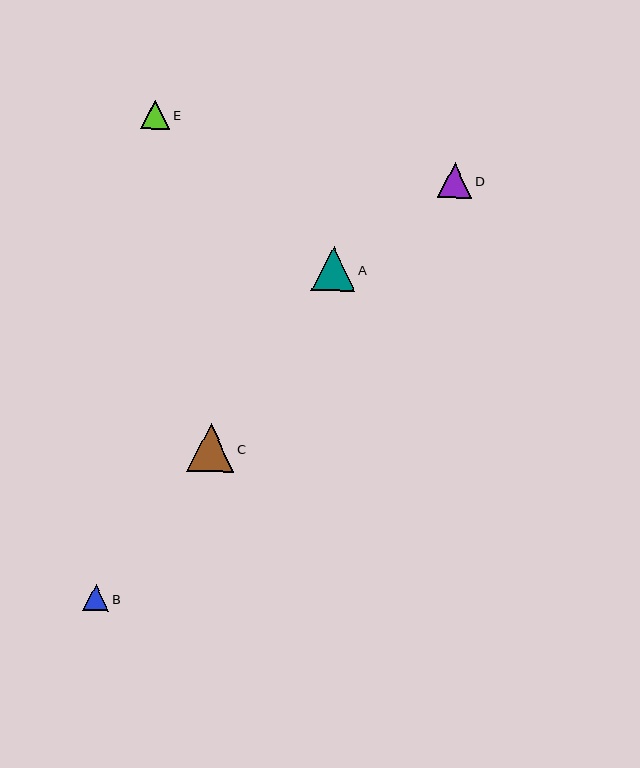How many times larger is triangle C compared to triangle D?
Triangle C is approximately 1.4 times the size of triangle D.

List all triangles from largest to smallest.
From largest to smallest: C, A, D, E, B.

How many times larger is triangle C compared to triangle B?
Triangle C is approximately 1.8 times the size of triangle B.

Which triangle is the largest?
Triangle C is the largest with a size of approximately 48 pixels.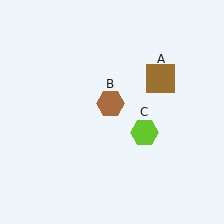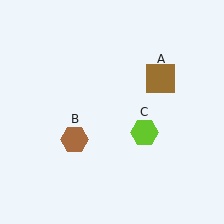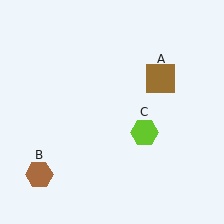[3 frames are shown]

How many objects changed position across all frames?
1 object changed position: brown hexagon (object B).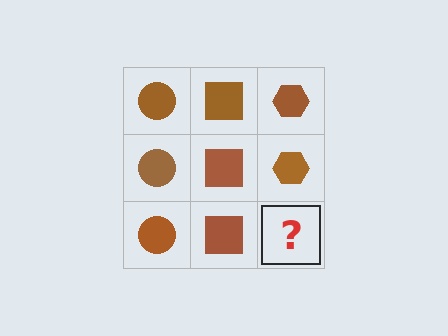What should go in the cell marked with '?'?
The missing cell should contain a brown hexagon.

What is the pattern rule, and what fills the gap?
The rule is that each column has a consistent shape. The gap should be filled with a brown hexagon.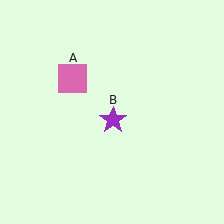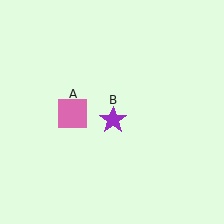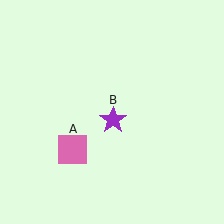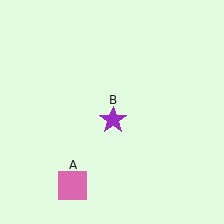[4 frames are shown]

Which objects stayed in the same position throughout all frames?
Purple star (object B) remained stationary.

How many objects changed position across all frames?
1 object changed position: pink square (object A).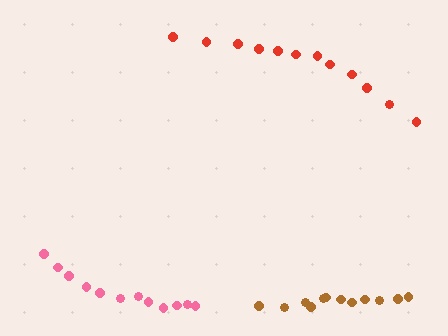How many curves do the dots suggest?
There are 3 distinct paths.